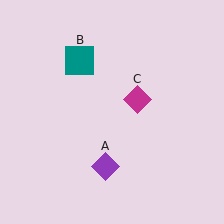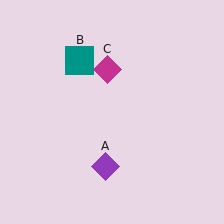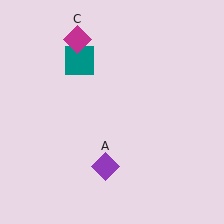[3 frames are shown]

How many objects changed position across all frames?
1 object changed position: magenta diamond (object C).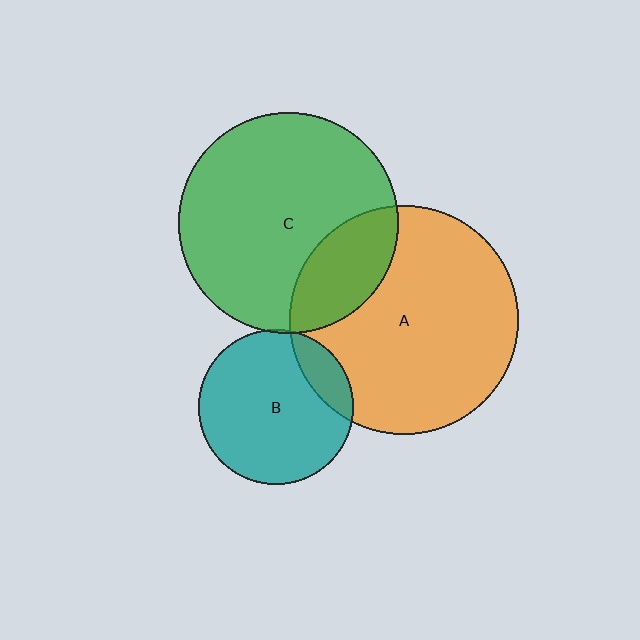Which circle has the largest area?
Circle A (orange).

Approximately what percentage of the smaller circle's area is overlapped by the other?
Approximately 15%.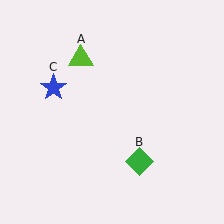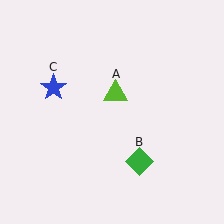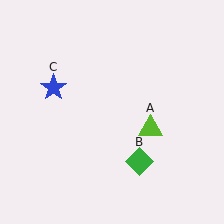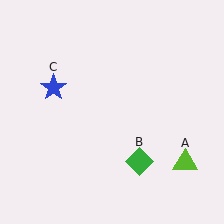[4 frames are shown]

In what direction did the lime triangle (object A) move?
The lime triangle (object A) moved down and to the right.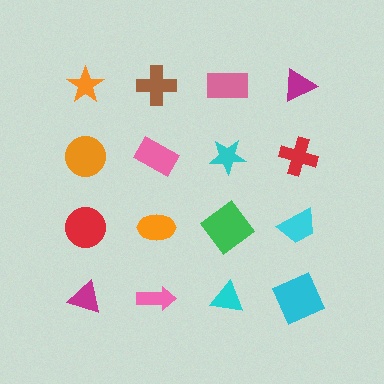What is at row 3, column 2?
An orange ellipse.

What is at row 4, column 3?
A cyan triangle.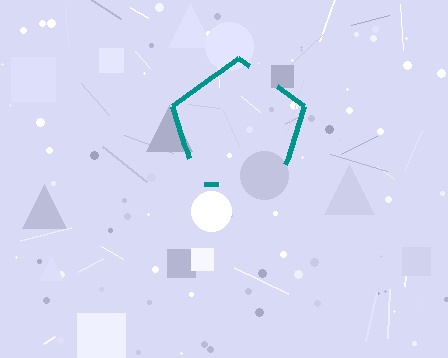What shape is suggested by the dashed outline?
The dashed outline suggests a pentagon.